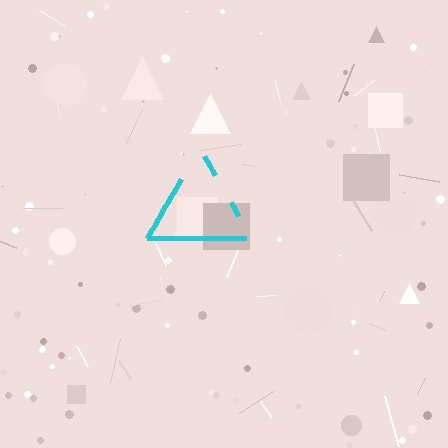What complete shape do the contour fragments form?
The contour fragments form a triangle.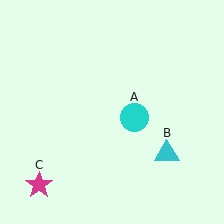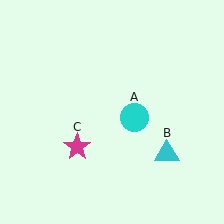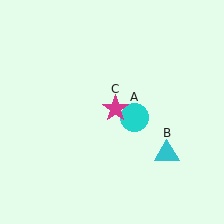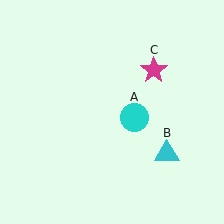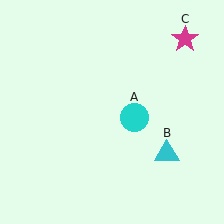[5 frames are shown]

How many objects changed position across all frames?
1 object changed position: magenta star (object C).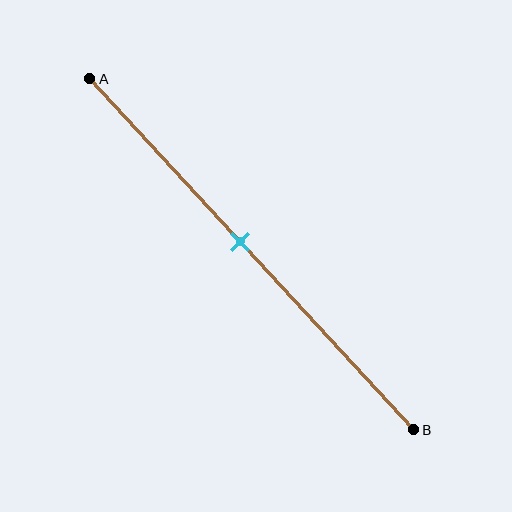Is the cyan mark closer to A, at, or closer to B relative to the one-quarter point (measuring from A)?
The cyan mark is closer to point B than the one-quarter point of segment AB.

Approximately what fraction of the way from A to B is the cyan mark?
The cyan mark is approximately 45% of the way from A to B.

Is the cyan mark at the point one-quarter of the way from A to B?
No, the mark is at about 45% from A, not at the 25% one-quarter point.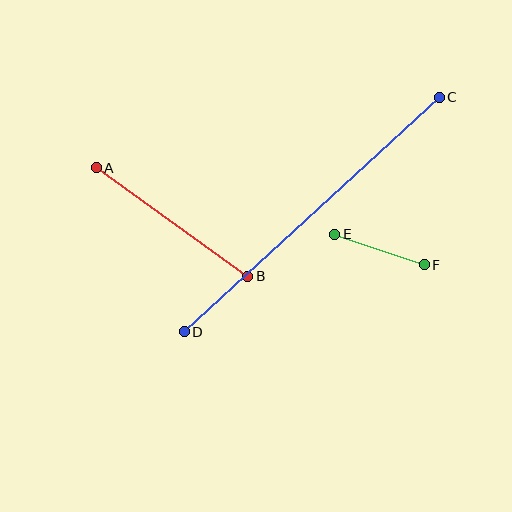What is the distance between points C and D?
The distance is approximately 346 pixels.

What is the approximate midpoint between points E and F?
The midpoint is at approximately (380, 250) pixels.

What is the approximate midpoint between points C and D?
The midpoint is at approximately (312, 215) pixels.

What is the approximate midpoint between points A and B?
The midpoint is at approximately (172, 222) pixels.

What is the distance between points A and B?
The distance is approximately 186 pixels.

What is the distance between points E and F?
The distance is approximately 94 pixels.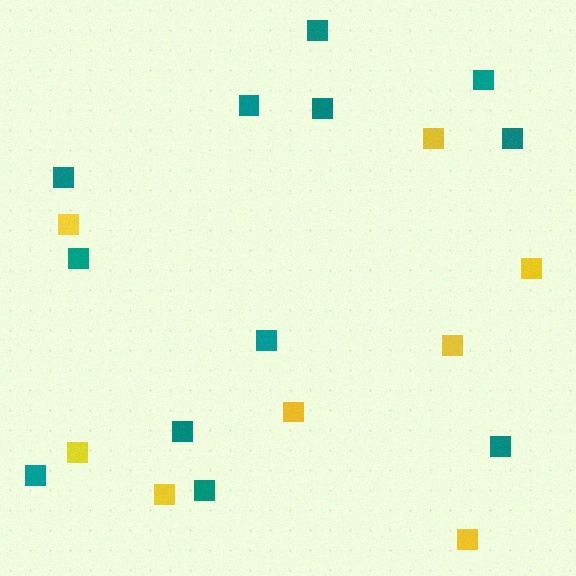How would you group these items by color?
There are 2 groups: one group of teal squares (12) and one group of yellow squares (8).